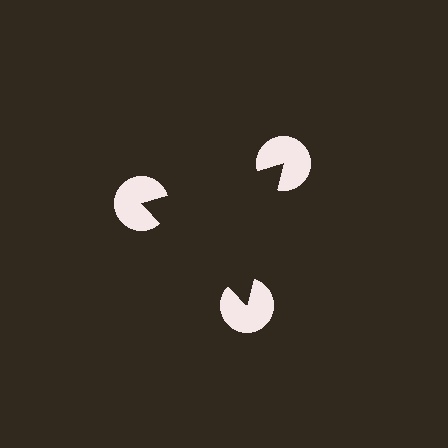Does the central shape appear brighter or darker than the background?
It typically appears slightly darker than the background, even though no actual brightness change is drawn.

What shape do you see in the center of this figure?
An illusory triangle — its edges are inferred from the aligned wedge cuts in the pac-man discs, not physically drawn.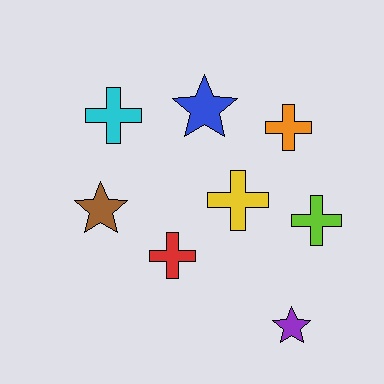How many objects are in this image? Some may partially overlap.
There are 8 objects.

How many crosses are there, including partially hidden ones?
There are 5 crosses.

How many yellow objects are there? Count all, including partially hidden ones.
There is 1 yellow object.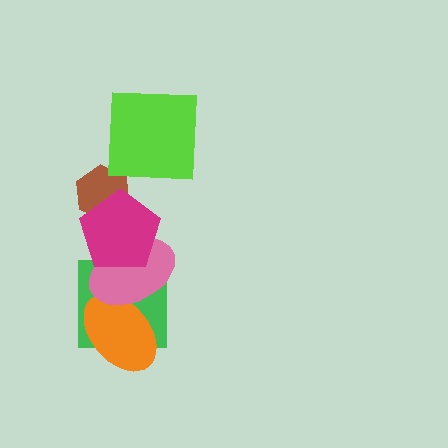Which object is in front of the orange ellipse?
The pink ellipse is in front of the orange ellipse.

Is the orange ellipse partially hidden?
Yes, it is partially covered by another shape.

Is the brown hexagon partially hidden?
Yes, it is partially covered by another shape.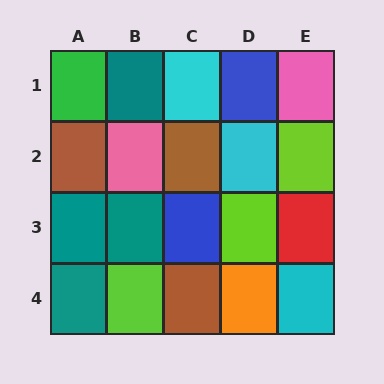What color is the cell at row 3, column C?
Blue.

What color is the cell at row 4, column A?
Teal.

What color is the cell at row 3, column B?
Teal.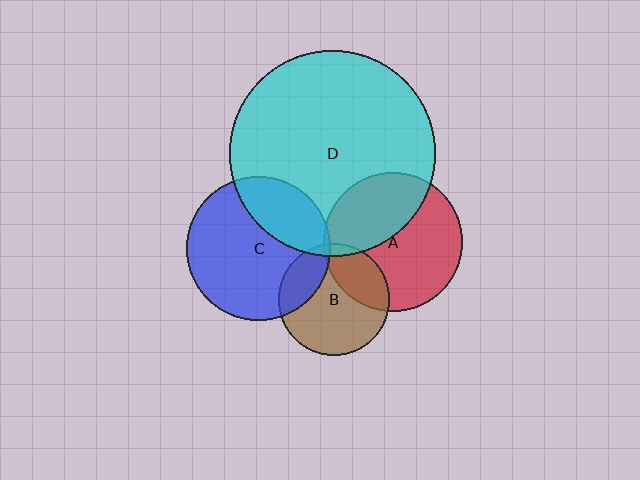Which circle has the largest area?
Circle D (cyan).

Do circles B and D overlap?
Yes.